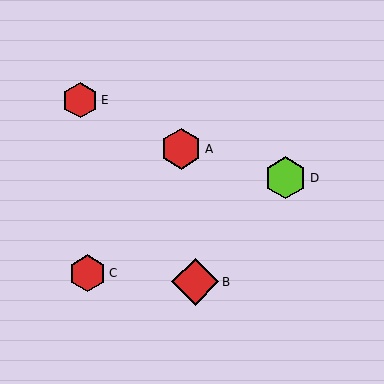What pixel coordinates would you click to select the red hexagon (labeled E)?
Click at (80, 100) to select the red hexagon E.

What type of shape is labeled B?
Shape B is a red diamond.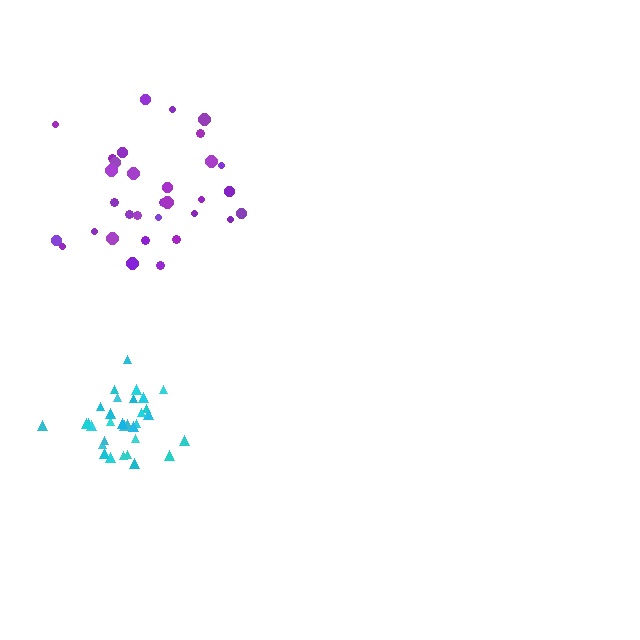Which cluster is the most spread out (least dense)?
Purple.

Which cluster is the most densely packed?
Cyan.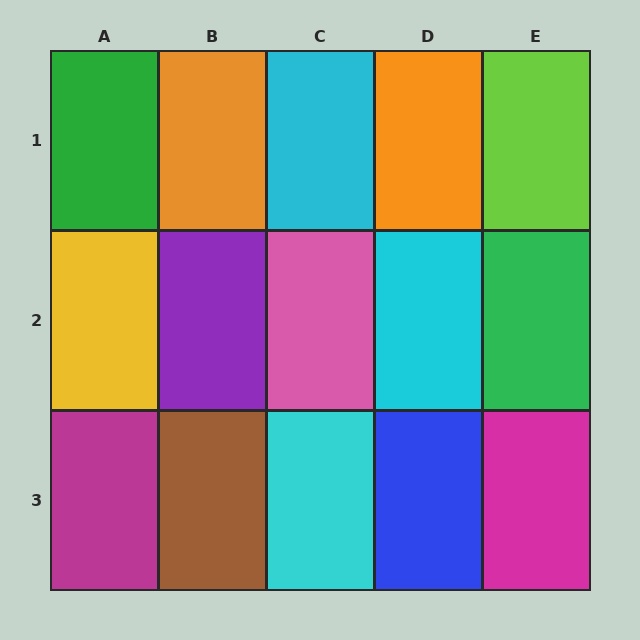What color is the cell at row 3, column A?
Magenta.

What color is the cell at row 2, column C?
Pink.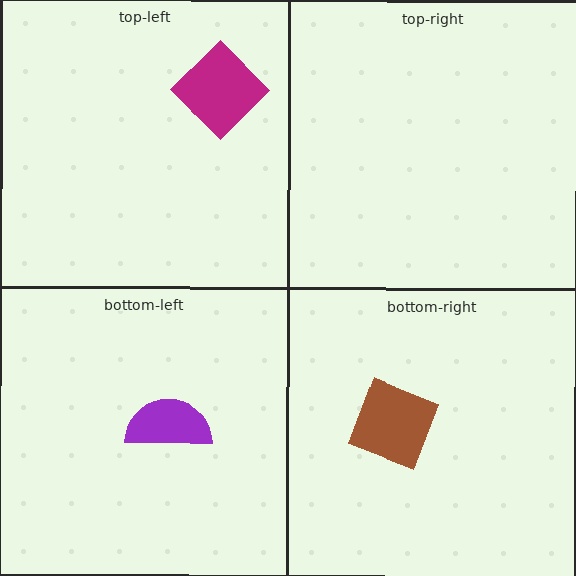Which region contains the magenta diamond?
The top-left region.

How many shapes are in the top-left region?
1.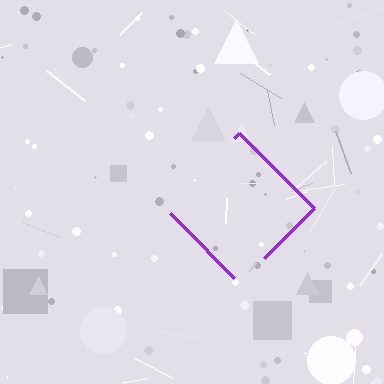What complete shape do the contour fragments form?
The contour fragments form a diamond.